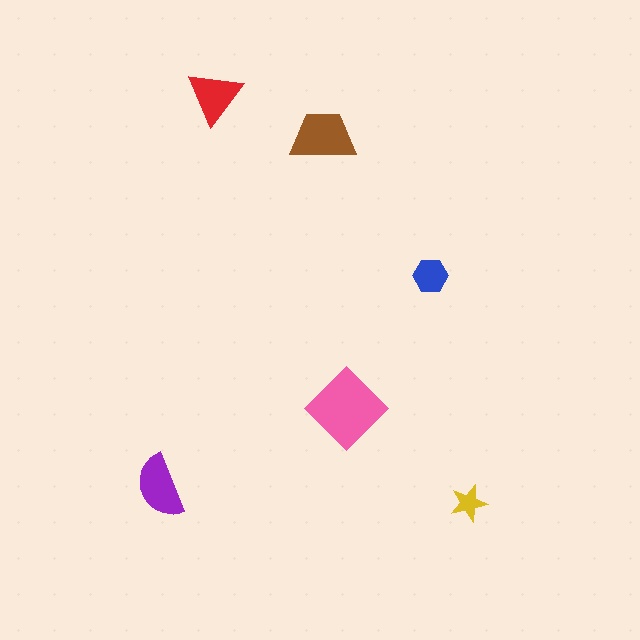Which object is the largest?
The pink diamond.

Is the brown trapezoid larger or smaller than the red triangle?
Larger.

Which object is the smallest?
The yellow star.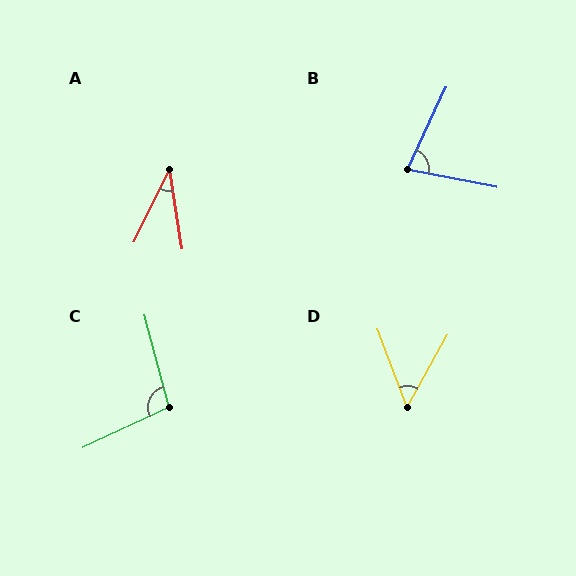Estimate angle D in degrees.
Approximately 50 degrees.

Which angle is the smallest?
A, at approximately 35 degrees.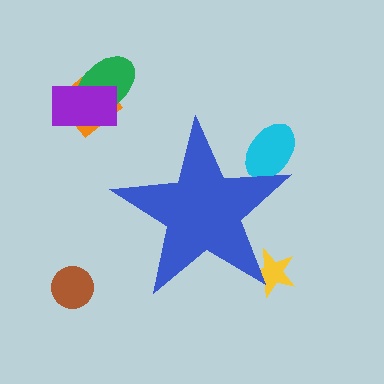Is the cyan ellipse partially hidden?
Yes, the cyan ellipse is partially hidden behind the blue star.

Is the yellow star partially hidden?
Yes, the yellow star is partially hidden behind the blue star.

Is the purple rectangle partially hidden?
No, the purple rectangle is fully visible.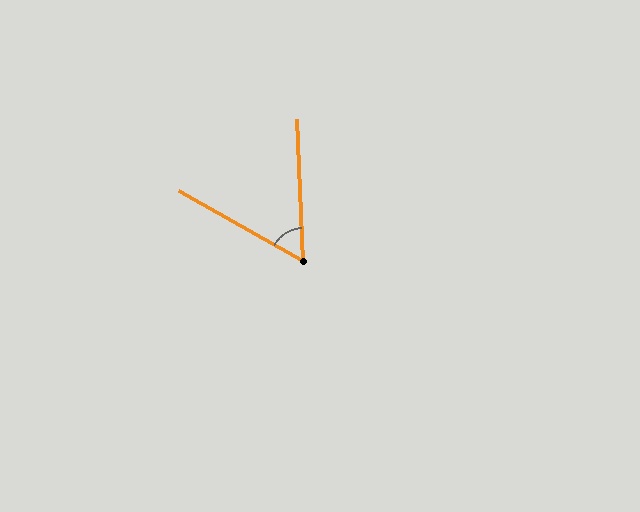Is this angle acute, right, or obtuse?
It is acute.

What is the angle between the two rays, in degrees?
Approximately 58 degrees.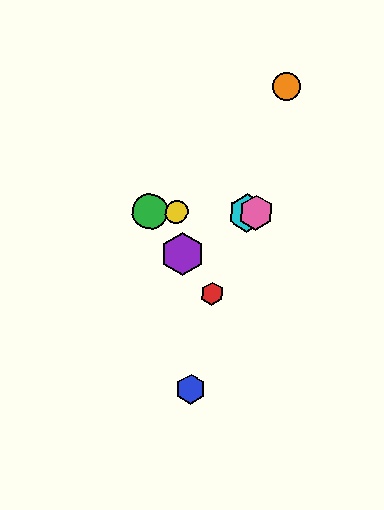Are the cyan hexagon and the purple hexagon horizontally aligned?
No, the cyan hexagon is at y≈212 and the purple hexagon is at y≈254.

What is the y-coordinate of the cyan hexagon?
The cyan hexagon is at y≈212.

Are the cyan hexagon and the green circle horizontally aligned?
Yes, both are at y≈212.